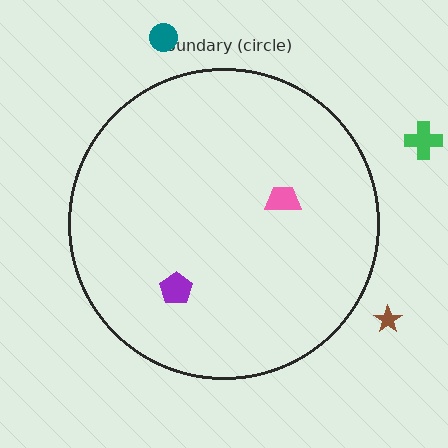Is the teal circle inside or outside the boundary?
Outside.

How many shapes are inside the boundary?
2 inside, 3 outside.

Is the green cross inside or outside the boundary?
Outside.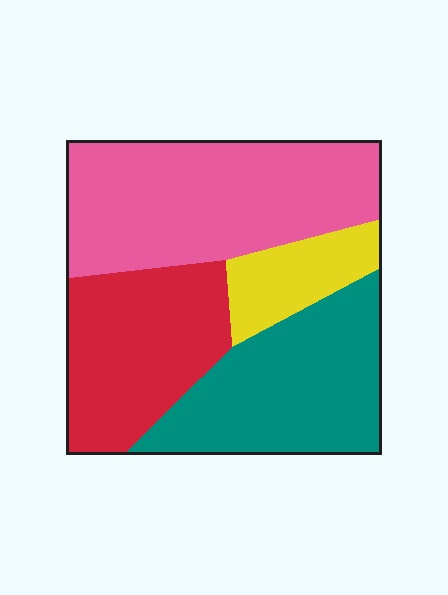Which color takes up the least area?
Yellow, at roughly 10%.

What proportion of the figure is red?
Red takes up between a sixth and a third of the figure.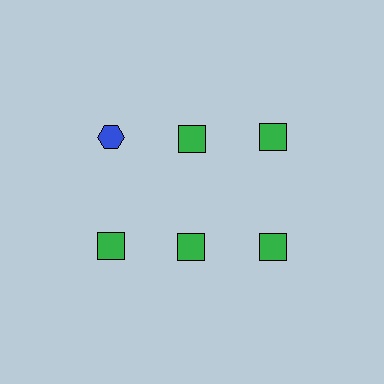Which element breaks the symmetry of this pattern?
The blue hexagon in the top row, leftmost column breaks the symmetry. All other shapes are green squares.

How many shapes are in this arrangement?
There are 6 shapes arranged in a grid pattern.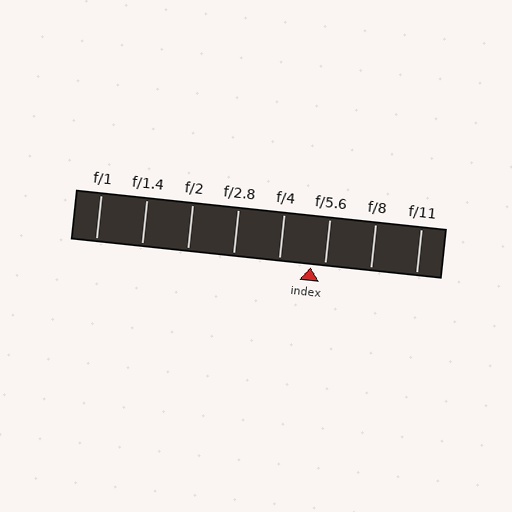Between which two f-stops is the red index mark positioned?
The index mark is between f/4 and f/5.6.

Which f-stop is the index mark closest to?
The index mark is closest to f/5.6.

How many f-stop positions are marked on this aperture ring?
There are 8 f-stop positions marked.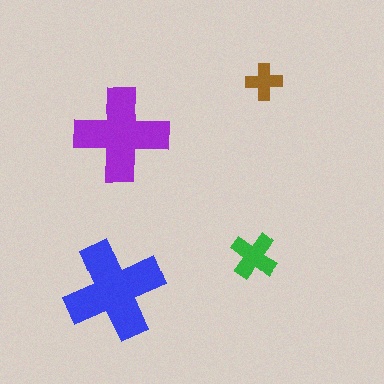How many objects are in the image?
There are 4 objects in the image.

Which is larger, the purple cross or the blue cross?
The blue one.